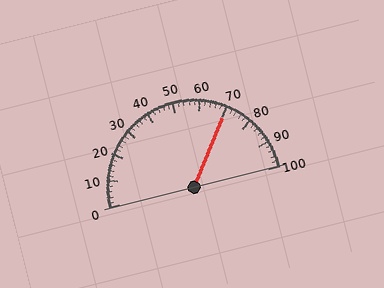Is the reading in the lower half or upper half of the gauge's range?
The reading is in the upper half of the range (0 to 100).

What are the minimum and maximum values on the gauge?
The gauge ranges from 0 to 100.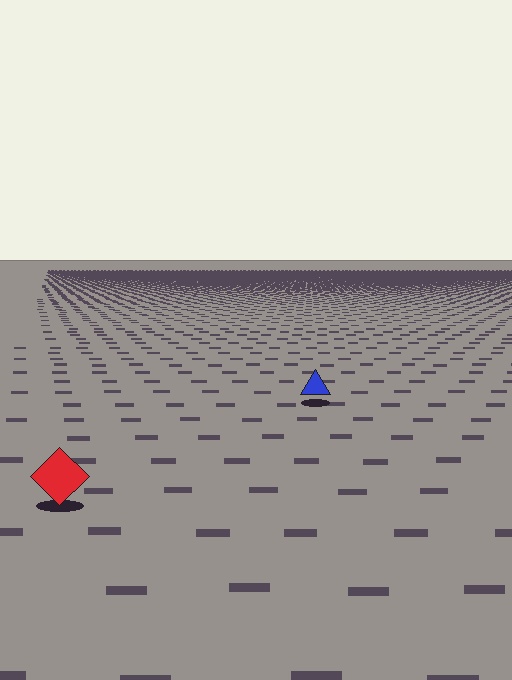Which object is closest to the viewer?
The red diamond is closest. The texture marks near it are larger and more spread out.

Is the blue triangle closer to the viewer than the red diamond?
No. The red diamond is closer — you can tell from the texture gradient: the ground texture is coarser near it.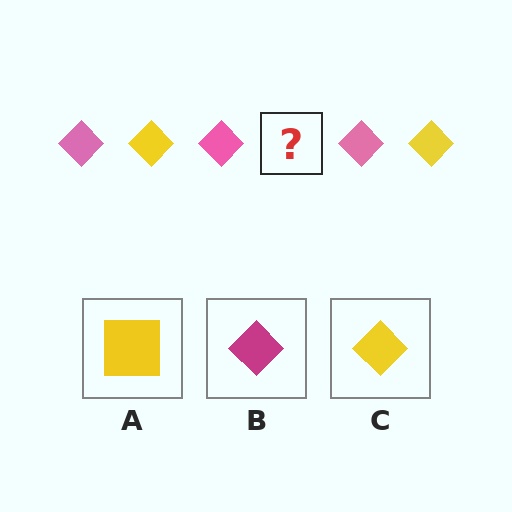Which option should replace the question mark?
Option C.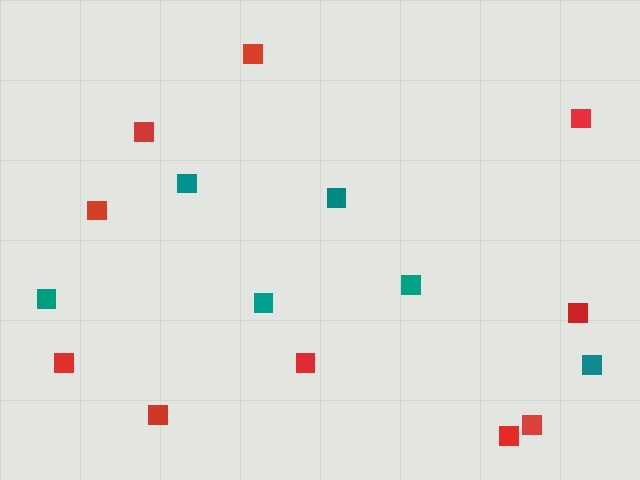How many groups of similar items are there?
There are 2 groups: one group of red squares (10) and one group of teal squares (6).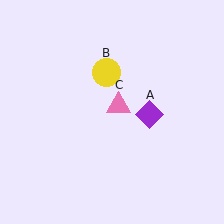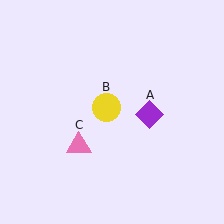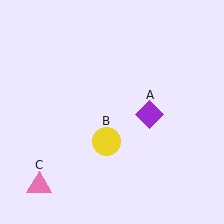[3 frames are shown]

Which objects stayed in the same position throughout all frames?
Purple diamond (object A) remained stationary.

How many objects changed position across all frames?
2 objects changed position: yellow circle (object B), pink triangle (object C).